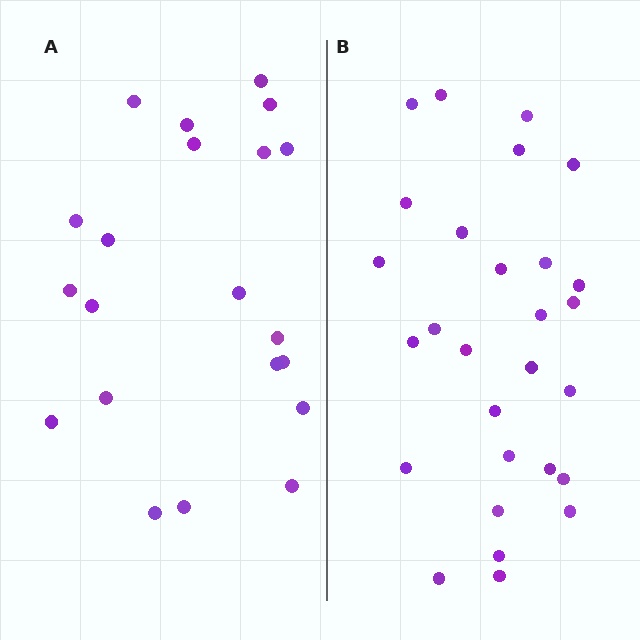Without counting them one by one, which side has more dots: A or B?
Region B (the right region) has more dots.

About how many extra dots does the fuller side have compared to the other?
Region B has roughly 8 or so more dots than region A.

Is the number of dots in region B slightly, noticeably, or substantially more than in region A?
Region B has noticeably more, but not dramatically so. The ratio is roughly 1.3 to 1.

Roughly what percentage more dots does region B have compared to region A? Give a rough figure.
About 35% more.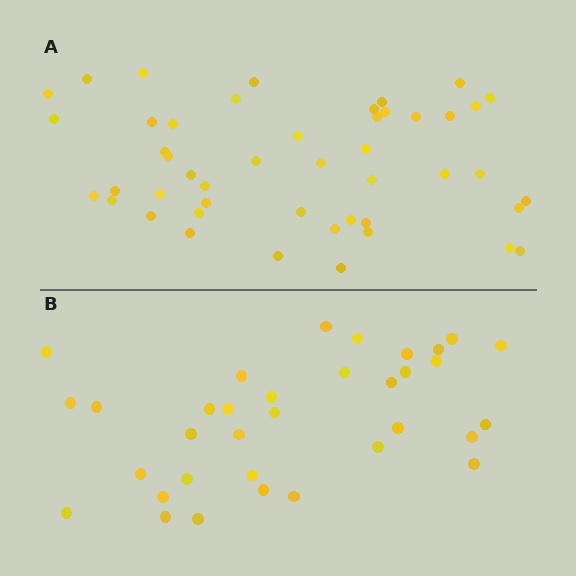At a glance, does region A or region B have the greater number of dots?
Region A (the top region) has more dots.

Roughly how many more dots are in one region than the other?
Region A has approximately 15 more dots than region B.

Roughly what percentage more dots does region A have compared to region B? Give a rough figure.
About 40% more.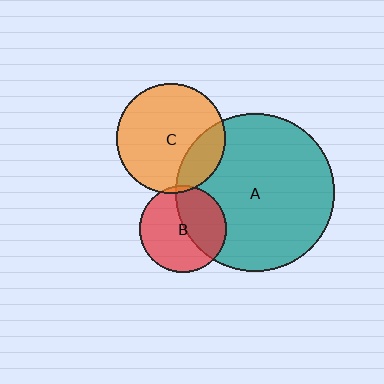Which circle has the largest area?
Circle A (teal).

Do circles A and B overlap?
Yes.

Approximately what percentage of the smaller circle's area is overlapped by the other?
Approximately 40%.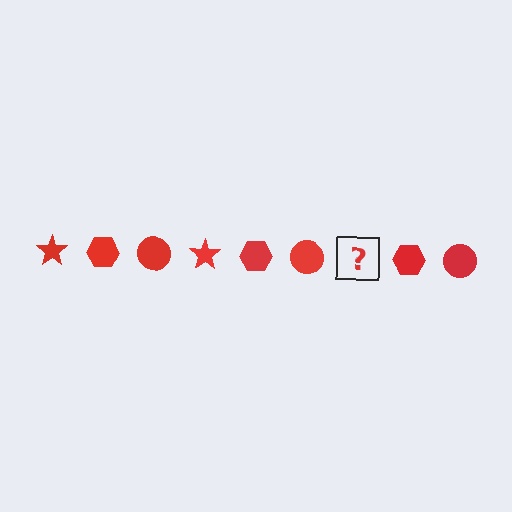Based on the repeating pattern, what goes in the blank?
The blank should be a red star.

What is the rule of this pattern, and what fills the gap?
The rule is that the pattern cycles through star, hexagon, circle shapes in red. The gap should be filled with a red star.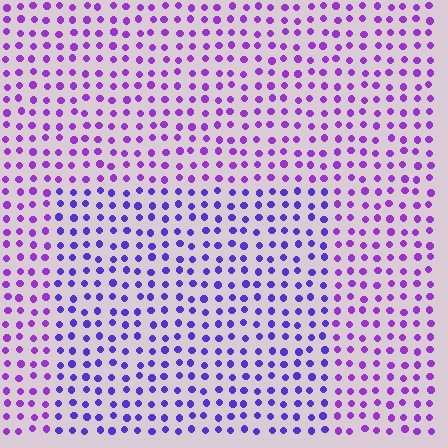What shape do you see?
I see a rectangle.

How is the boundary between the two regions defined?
The boundary is defined purely by a slight shift in hue (about 27 degrees). Spacing, size, and orientation are identical on both sides.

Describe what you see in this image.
The image is filled with small purple elements in a uniform arrangement. A rectangle-shaped region is visible where the elements are tinted to a slightly different hue, forming a subtle color boundary.